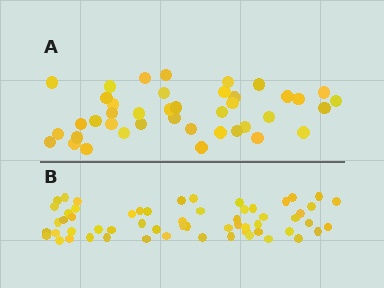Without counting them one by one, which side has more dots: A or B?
Region B (the bottom region) has more dots.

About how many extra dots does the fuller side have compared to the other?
Region B has approximately 20 more dots than region A.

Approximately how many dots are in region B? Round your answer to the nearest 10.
About 60 dots. (The exact count is 59, which rounds to 60.)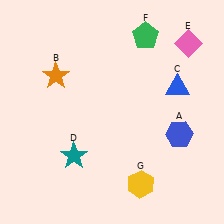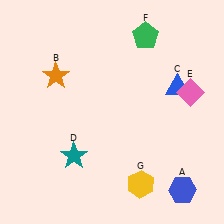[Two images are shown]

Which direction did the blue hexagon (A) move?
The blue hexagon (A) moved down.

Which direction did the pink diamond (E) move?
The pink diamond (E) moved down.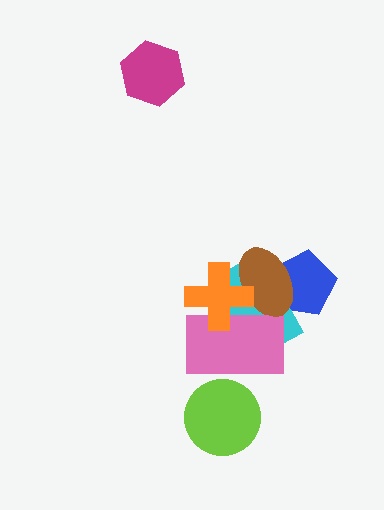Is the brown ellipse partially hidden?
Yes, it is partially covered by another shape.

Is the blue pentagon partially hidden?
Yes, it is partially covered by another shape.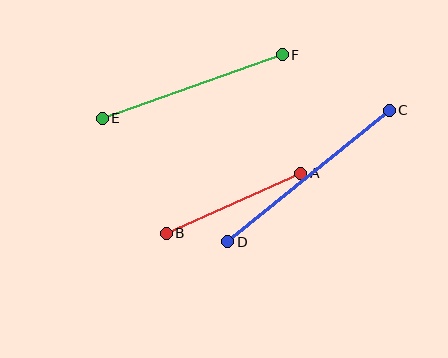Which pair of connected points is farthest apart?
Points C and D are farthest apart.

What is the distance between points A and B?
The distance is approximately 147 pixels.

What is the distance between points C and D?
The distance is approximately 209 pixels.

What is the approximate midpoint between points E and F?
The midpoint is at approximately (192, 87) pixels.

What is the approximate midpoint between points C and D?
The midpoint is at approximately (308, 176) pixels.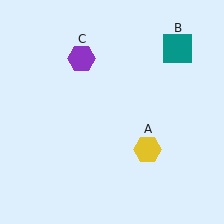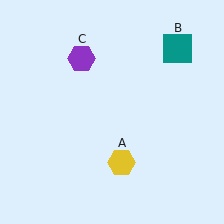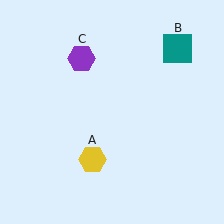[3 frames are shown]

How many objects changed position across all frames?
1 object changed position: yellow hexagon (object A).